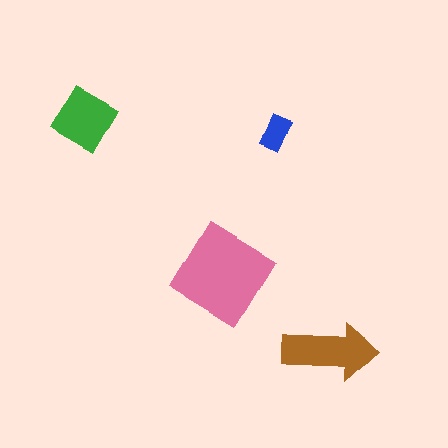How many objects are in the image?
There are 4 objects in the image.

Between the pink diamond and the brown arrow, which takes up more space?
The pink diamond.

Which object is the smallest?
The blue rectangle.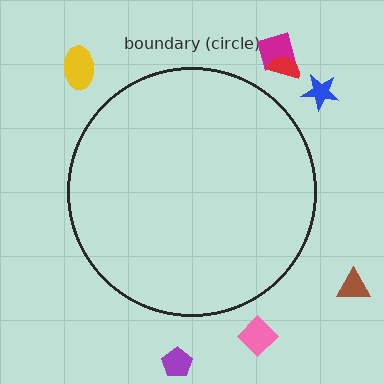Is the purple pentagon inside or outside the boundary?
Outside.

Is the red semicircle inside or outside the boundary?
Outside.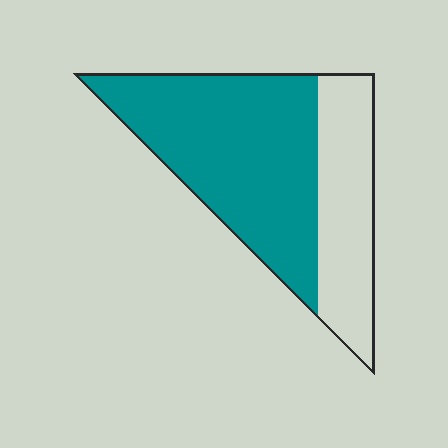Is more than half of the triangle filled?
Yes.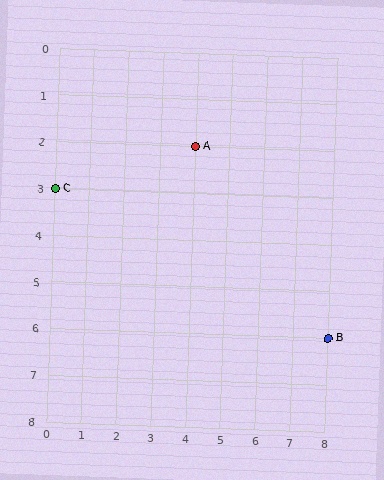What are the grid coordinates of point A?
Point A is at grid coordinates (4, 2).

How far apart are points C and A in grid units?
Points C and A are 4 columns and 1 row apart (about 4.1 grid units diagonally).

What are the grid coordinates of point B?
Point B is at grid coordinates (8, 6).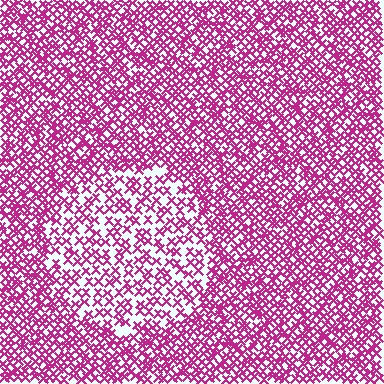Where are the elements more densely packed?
The elements are more densely packed outside the circle boundary.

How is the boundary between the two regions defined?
The boundary is defined by a change in element density (approximately 1.8x ratio). All elements are the same color, size, and shape.